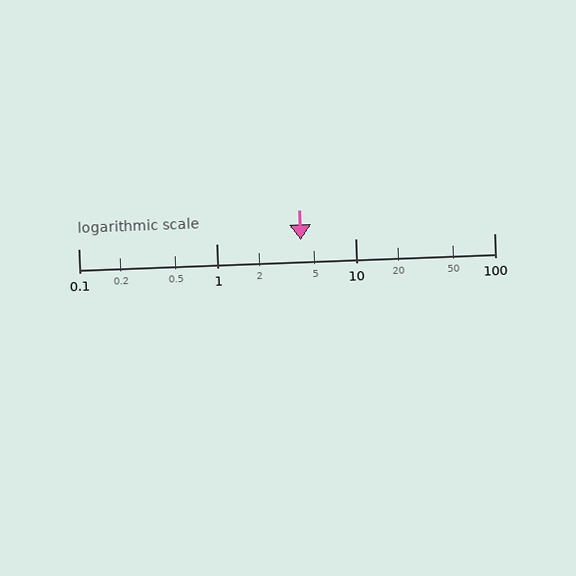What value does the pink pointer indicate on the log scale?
The pointer indicates approximately 4.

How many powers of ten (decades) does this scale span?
The scale spans 3 decades, from 0.1 to 100.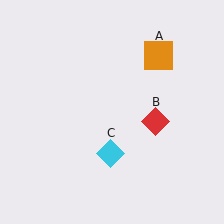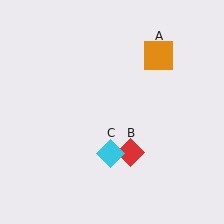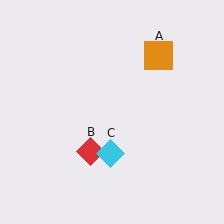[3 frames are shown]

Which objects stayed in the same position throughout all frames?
Orange square (object A) and cyan diamond (object C) remained stationary.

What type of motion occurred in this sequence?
The red diamond (object B) rotated clockwise around the center of the scene.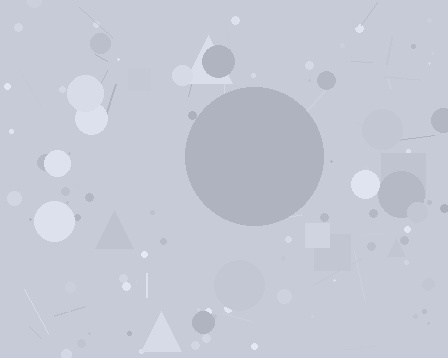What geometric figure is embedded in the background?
A circle is embedded in the background.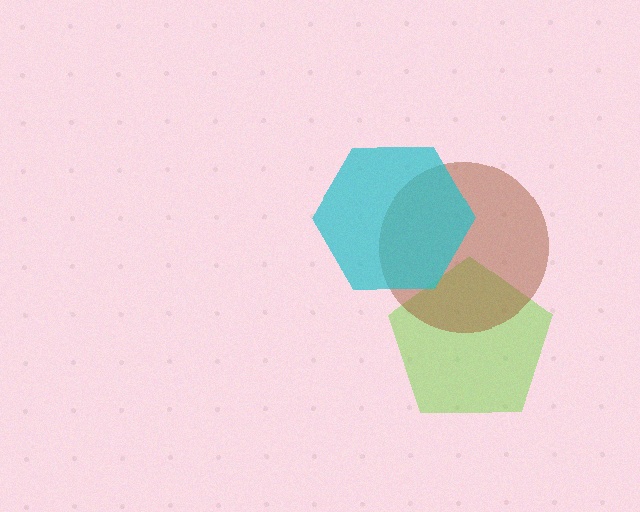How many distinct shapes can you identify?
There are 3 distinct shapes: a lime pentagon, a brown circle, a cyan hexagon.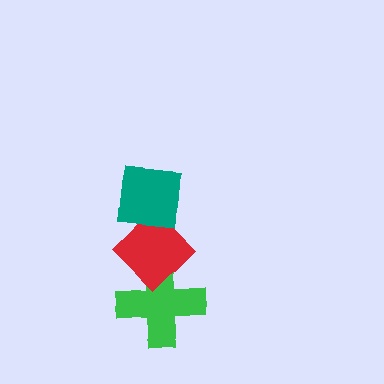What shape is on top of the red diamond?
The teal square is on top of the red diamond.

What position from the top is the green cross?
The green cross is 3rd from the top.